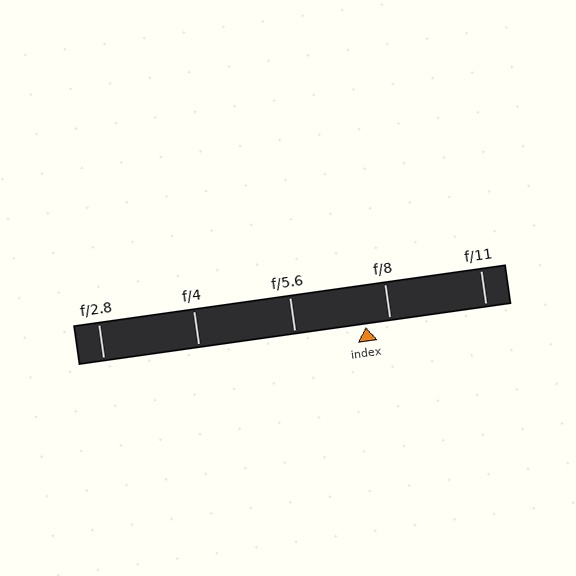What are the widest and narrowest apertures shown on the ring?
The widest aperture shown is f/2.8 and the narrowest is f/11.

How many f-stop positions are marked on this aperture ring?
There are 5 f-stop positions marked.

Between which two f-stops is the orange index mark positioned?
The index mark is between f/5.6 and f/8.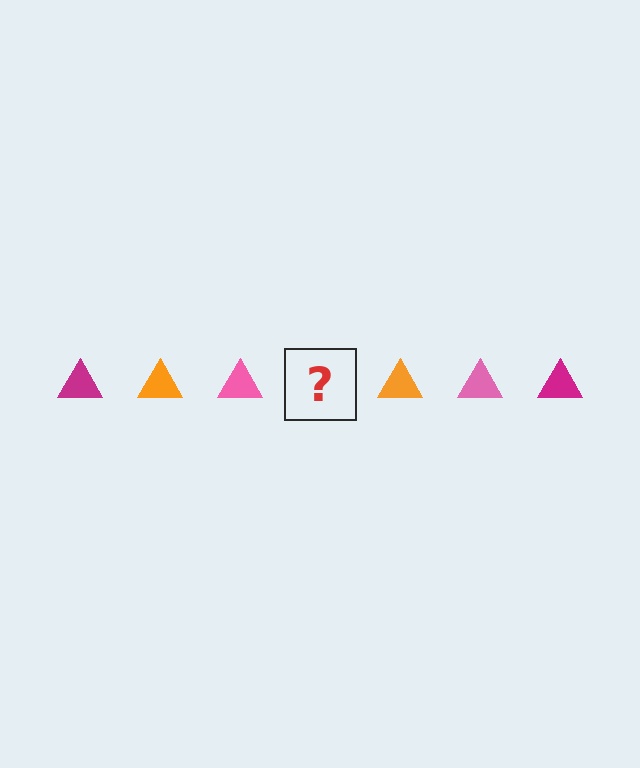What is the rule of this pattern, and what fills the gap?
The rule is that the pattern cycles through magenta, orange, pink triangles. The gap should be filled with a magenta triangle.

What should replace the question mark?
The question mark should be replaced with a magenta triangle.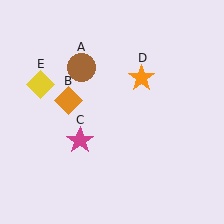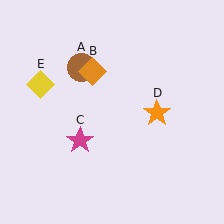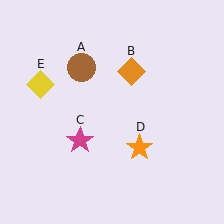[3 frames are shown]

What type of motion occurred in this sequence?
The orange diamond (object B), orange star (object D) rotated clockwise around the center of the scene.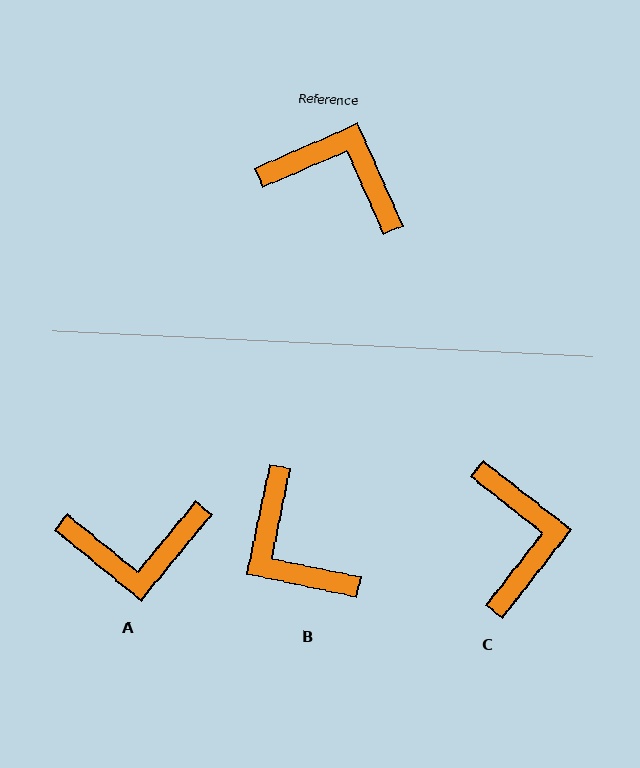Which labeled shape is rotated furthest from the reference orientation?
A, about 153 degrees away.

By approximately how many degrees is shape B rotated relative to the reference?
Approximately 145 degrees counter-clockwise.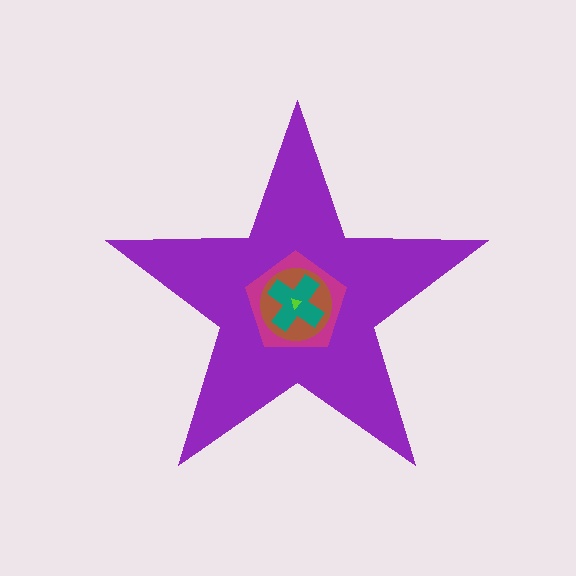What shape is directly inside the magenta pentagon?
The brown circle.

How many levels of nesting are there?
5.